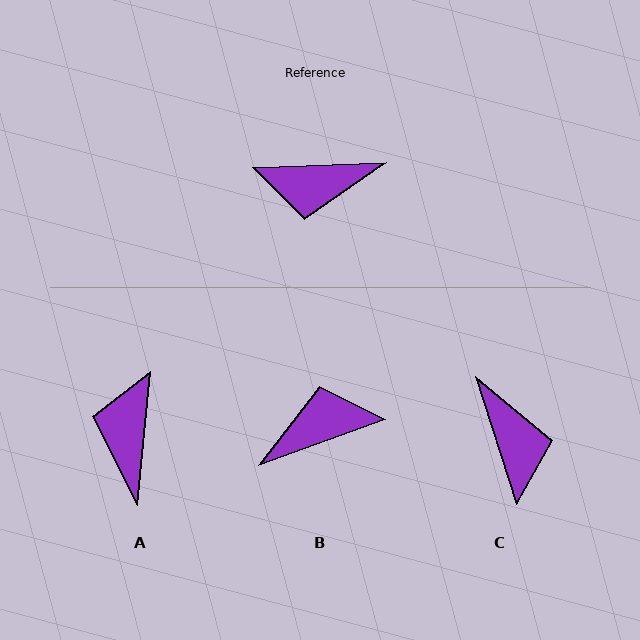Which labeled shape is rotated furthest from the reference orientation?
B, about 163 degrees away.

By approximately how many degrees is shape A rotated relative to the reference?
Approximately 98 degrees clockwise.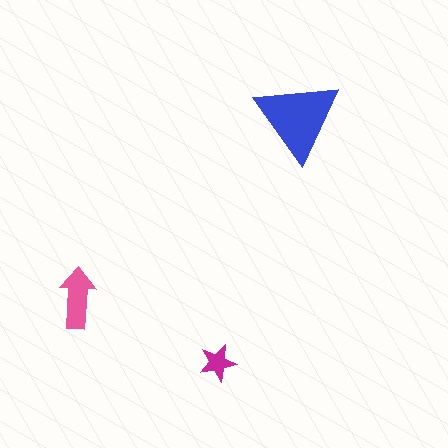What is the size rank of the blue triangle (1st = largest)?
1st.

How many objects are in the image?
There are 3 objects in the image.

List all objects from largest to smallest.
The blue triangle, the pink arrow, the magenta star.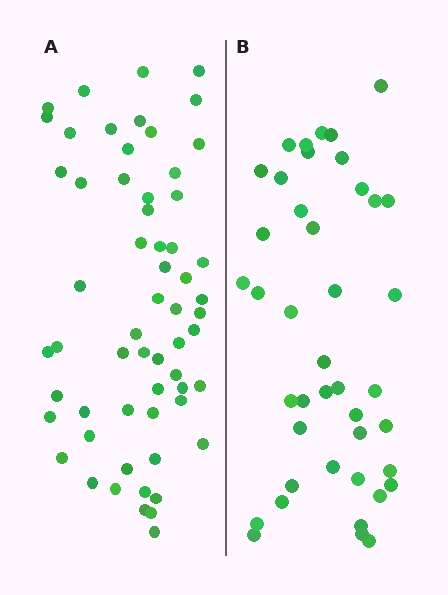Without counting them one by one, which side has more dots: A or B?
Region A (the left region) has more dots.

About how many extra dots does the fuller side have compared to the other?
Region A has approximately 20 more dots than region B.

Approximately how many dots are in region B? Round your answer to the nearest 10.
About 40 dots. (The exact count is 42, which rounds to 40.)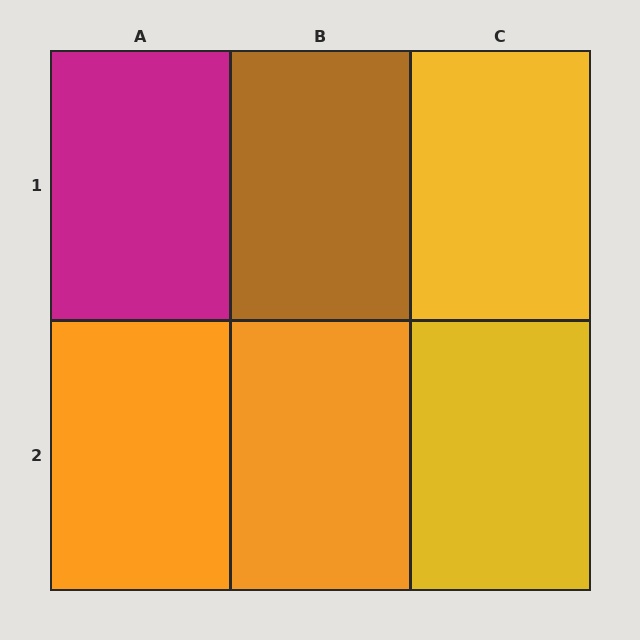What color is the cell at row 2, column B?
Orange.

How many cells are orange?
2 cells are orange.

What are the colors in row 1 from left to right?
Magenta, brown, yellow.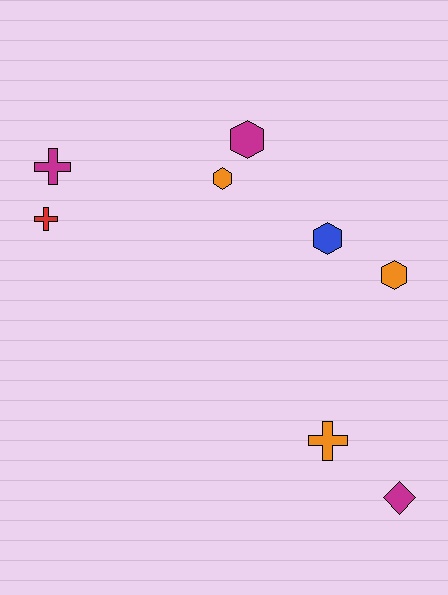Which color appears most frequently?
Magenta, with 3 objects.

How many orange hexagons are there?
There are 2 orange hexagons.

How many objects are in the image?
There are 8 objects.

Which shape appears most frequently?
Hexagon, with 4 objects.